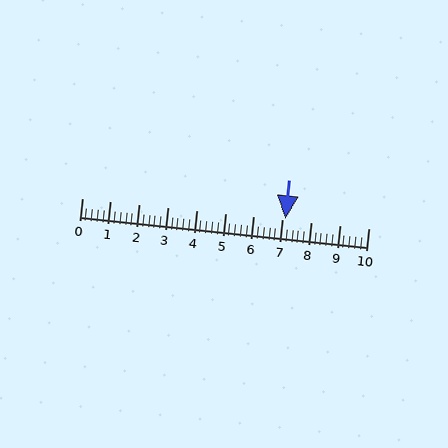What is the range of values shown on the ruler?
The ruler shows values from 0 to 10.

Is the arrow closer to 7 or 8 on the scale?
The arrow is closer to 7.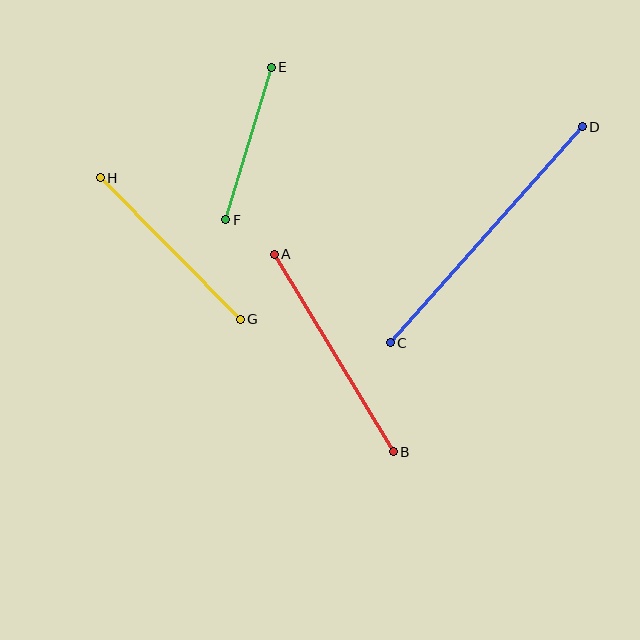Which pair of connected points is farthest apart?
Points C and D are farthest apart.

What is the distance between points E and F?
The distance is approximately 159 pixels.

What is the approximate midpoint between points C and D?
The midpoint is at approximately (486, 235) pixels.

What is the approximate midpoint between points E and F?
The midpoint is at approximately (249, 144) pixels.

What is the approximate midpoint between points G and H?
The midpoint is at approximately (170, 248) pixels.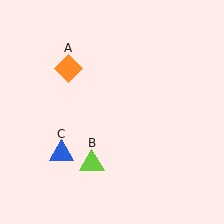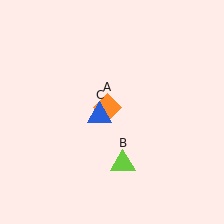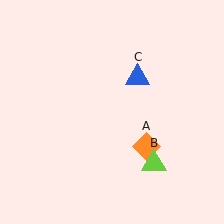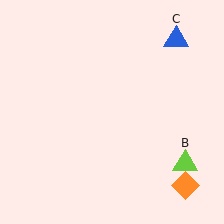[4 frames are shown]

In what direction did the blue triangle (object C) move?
The blue triangle (object C) moved up and to the right.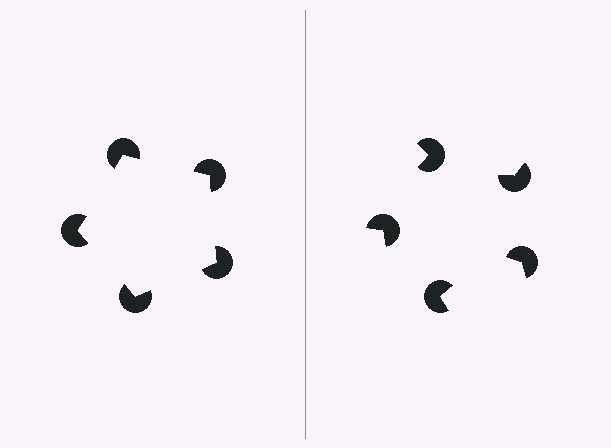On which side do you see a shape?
An illusory pentagon appears on the left side. On the right side the wedge cuts are rotated, so no coherent shape forms.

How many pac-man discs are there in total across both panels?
10 — 5 on each side.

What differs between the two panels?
The pac-man discs are positioned identically on both sides; only the wedge orientations differ. On the left they align to a pentagon; on the right they are misaligned.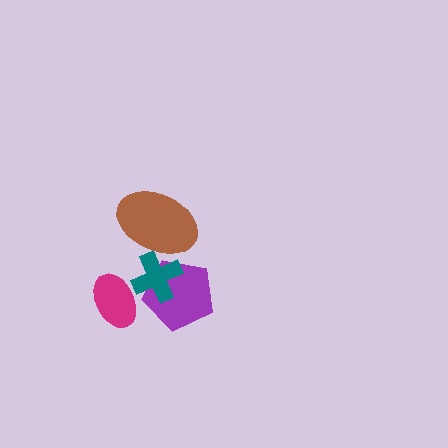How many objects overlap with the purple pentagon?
1 object overlaps with the purple pentagon.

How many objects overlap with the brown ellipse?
1 object overlaps with the brown ellipse.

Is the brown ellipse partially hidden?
No, no other shape covers it.